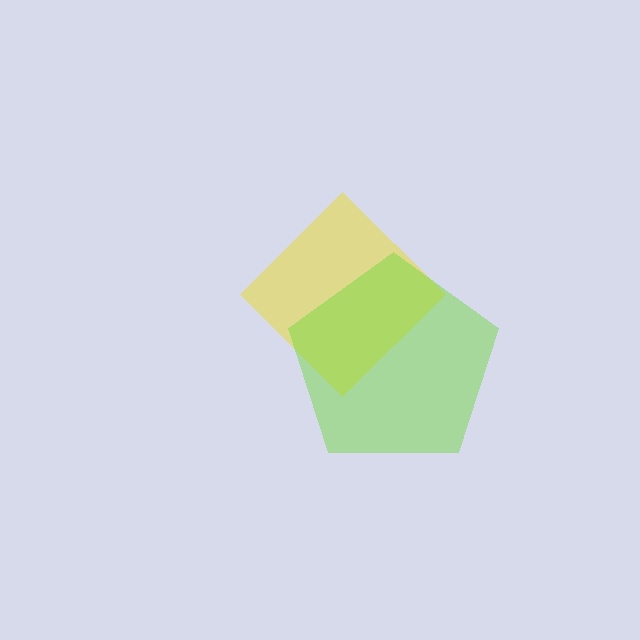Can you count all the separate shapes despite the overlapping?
Yes, there are 2 separate shapes.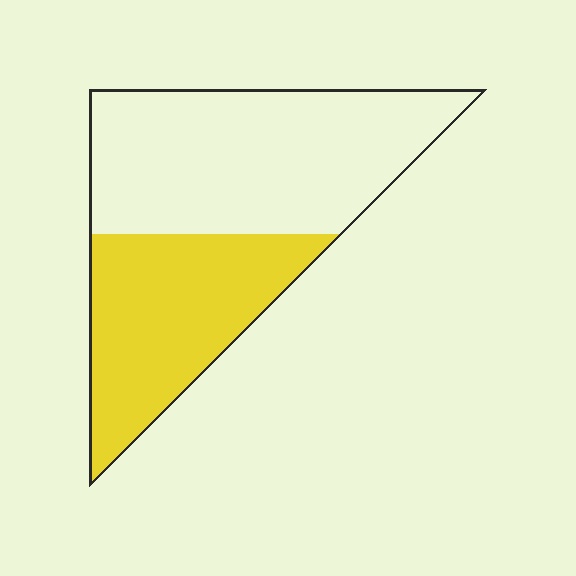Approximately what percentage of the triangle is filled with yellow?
Approximately 40%.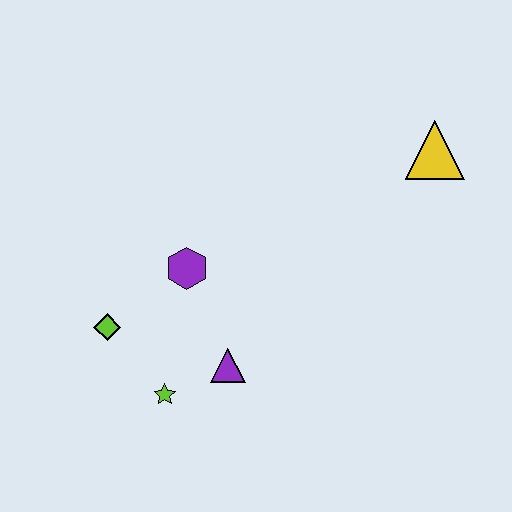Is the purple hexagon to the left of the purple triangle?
Yes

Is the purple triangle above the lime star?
Yes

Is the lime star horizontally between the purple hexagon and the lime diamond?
Yes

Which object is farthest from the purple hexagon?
The yellow triangle is farthest from the purple hexagon.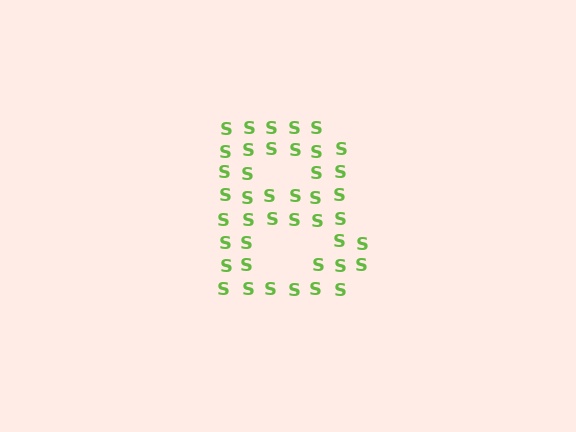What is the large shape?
The large shape is the letter B.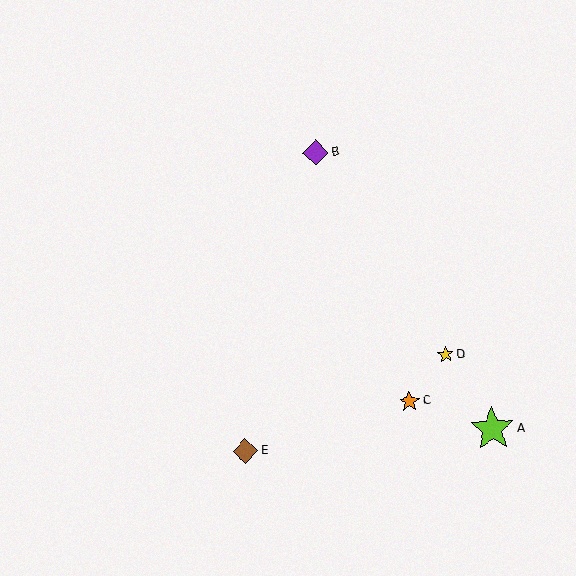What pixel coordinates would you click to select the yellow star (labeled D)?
Click at (446, 354) to select the yellow star D.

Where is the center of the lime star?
The center of the lime star is at (492, 429).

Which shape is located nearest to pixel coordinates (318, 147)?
The purple diamond (labeled B) at (316, 153) is nearest to that location.